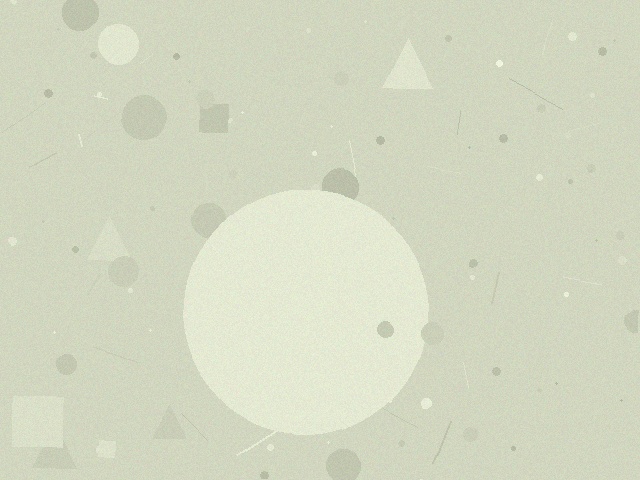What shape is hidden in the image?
A circle is hidden in the image.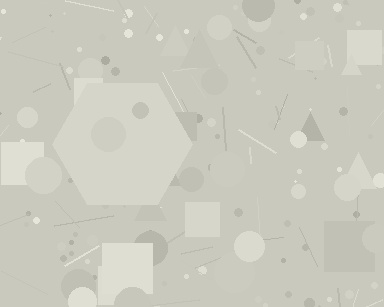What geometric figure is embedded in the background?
A hexagon is embedded in the background.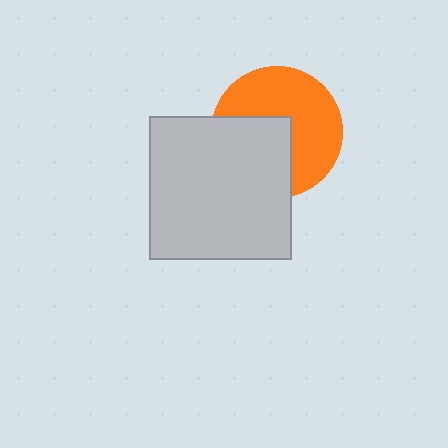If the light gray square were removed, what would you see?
You would see the complete orange circle.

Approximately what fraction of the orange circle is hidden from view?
Roughly 42% of the orange circle is hidden behind the light gray square.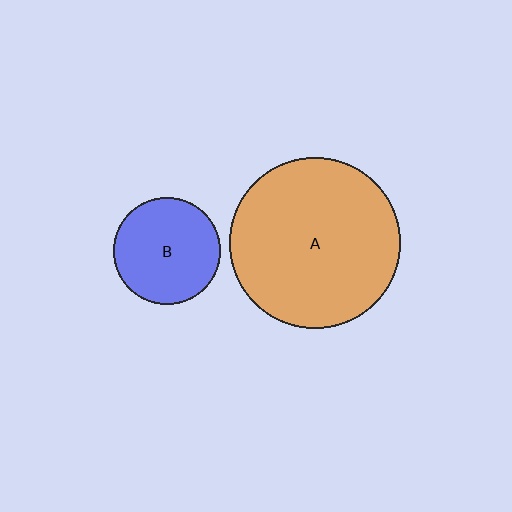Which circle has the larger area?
Circle A (orange).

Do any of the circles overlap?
No, none of the circles overlap.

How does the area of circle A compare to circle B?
Approximately 2.6 times.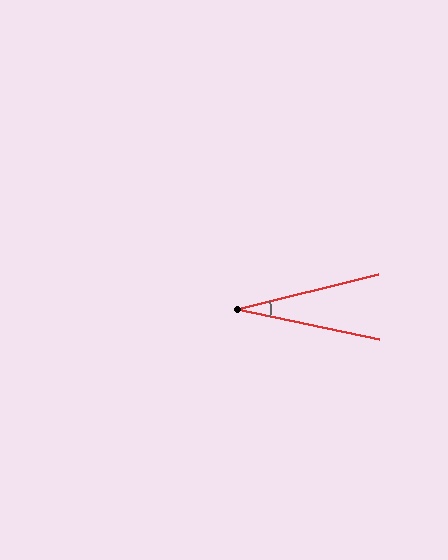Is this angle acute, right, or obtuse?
It is acute.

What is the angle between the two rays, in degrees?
Approximately 26 degrees.